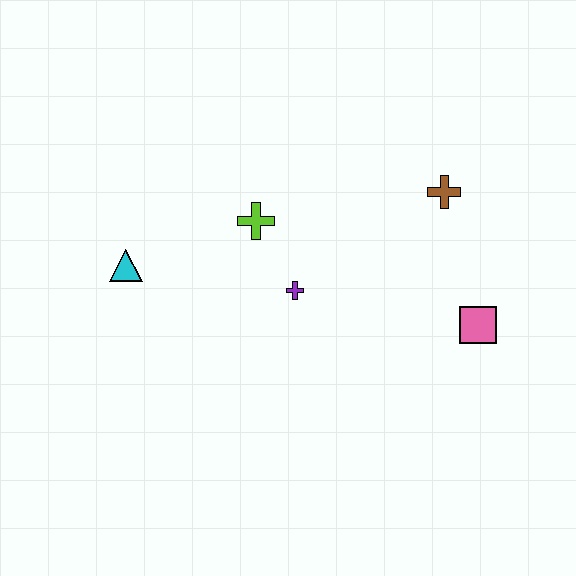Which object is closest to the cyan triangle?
The lime cross is closest to the cyan triangle.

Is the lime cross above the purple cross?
Yes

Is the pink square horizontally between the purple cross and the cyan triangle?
No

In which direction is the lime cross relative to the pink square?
The lime cross is to the left of the pink square.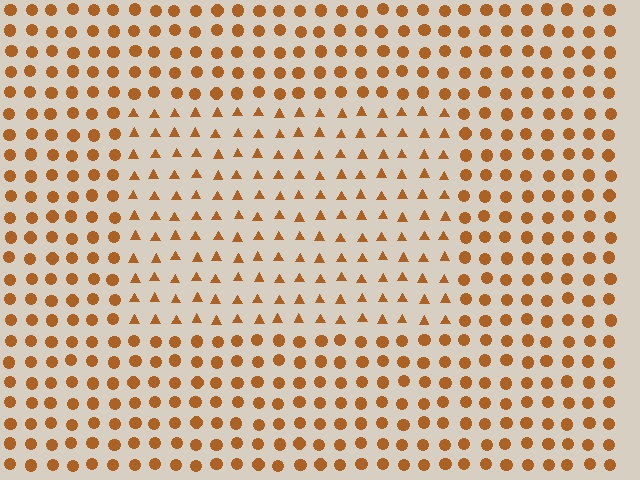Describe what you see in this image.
The image is filled with small brown elements arranged in a uniform grid. A rectangle-shaped region contains triangles, while the surrounding area contains circles. The boundary is defined purely by the change in element shape.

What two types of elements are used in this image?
The image uses triangles inside the rectangle region and circles outside it.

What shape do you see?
I see a rectangle.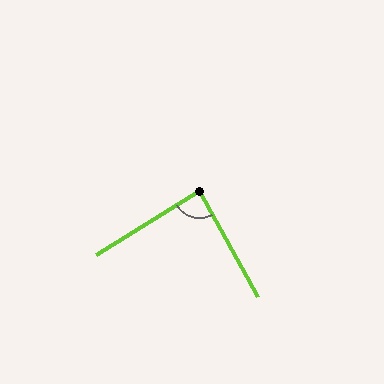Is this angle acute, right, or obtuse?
It is approximately a right angle.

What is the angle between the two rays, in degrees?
Approximately 87 degrees.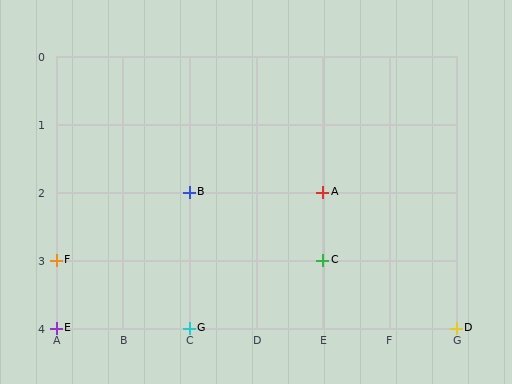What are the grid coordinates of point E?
Point E is at grid coordinates (A, 4).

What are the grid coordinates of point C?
Point C is at grid coordinates (E, 3).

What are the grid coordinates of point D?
Point D is at grid coordinates (G, 4).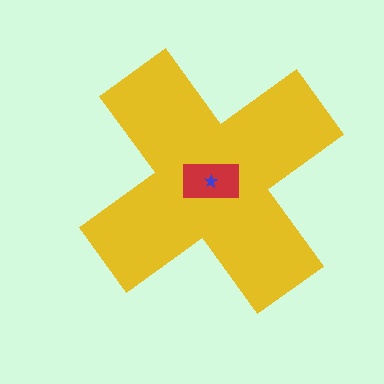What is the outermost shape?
The yellow cross.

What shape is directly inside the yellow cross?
The red rectangle.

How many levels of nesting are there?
3.